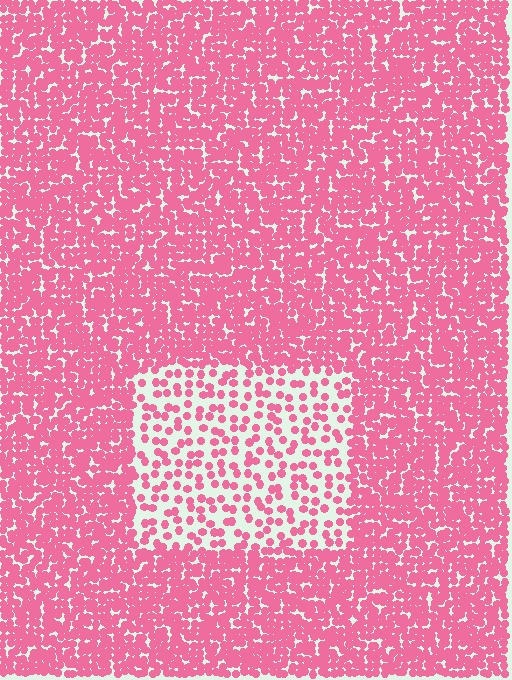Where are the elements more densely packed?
The elements are more densely packed outside the rectangle boundary.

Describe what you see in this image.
The image contains small pink elements arranged at two different densities. A rectangle-shaped region is visible where the elements are less densely packed than the surrounding area.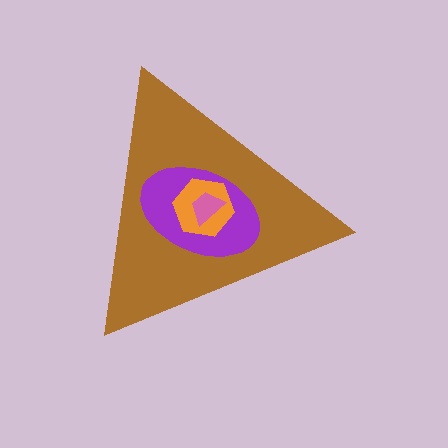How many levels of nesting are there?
4.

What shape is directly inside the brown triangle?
The purple ellipse.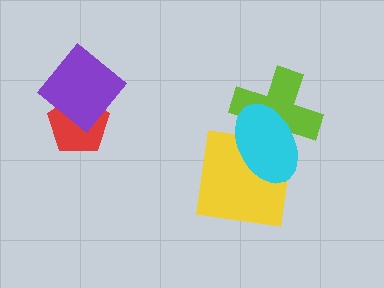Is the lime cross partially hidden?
Yes, it is partially covered by another shape.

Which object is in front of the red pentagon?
The purple diamond is in front of the red pentagon.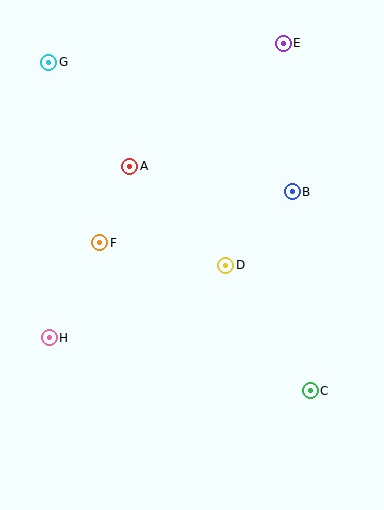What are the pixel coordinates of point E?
Point E is at (283, 43).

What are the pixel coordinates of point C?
Point C is at (310, 391).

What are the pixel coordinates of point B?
Point B is at (292, 192).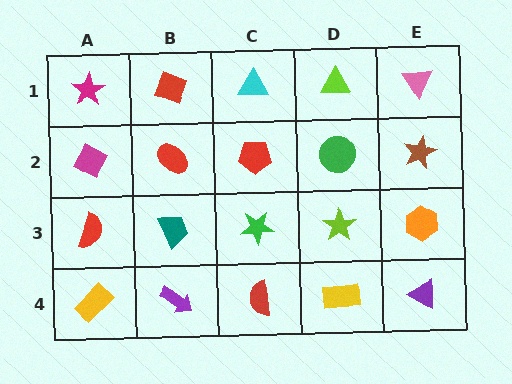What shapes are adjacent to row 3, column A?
A magenta diamond (row 2, column A), a yellow rectangle (row 4, column A), a teal trapezoid (row 3, column B).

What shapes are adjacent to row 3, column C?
A red pentagon (row 2, column C), a red semicircle (row 4, column C), a teal trapezoid (row 3, column B), a lime star (row 3, column D).